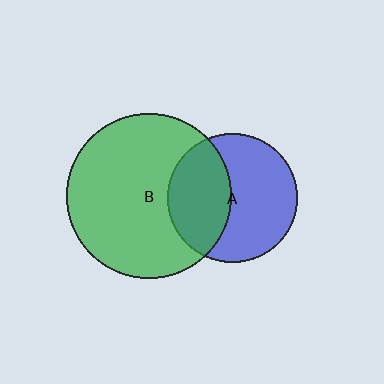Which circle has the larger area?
Circle B (green).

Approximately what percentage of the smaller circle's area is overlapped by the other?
Approximately 40%.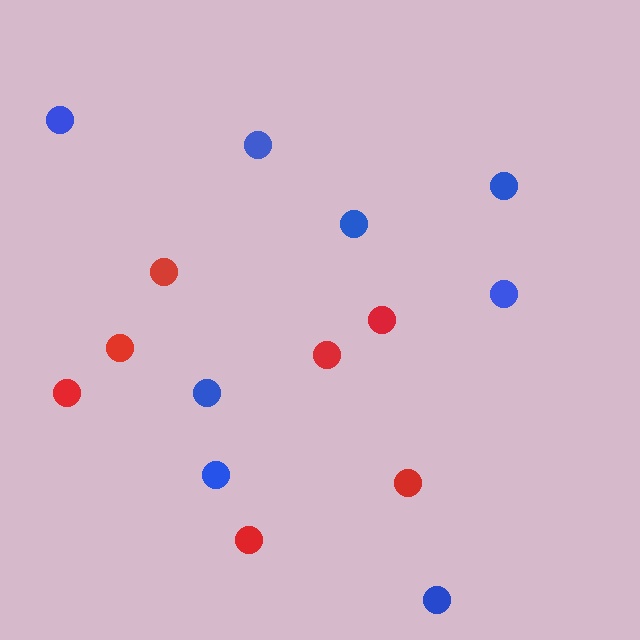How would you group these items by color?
There are 2 groups: one group of red circles (7) and one group of blue circles (8).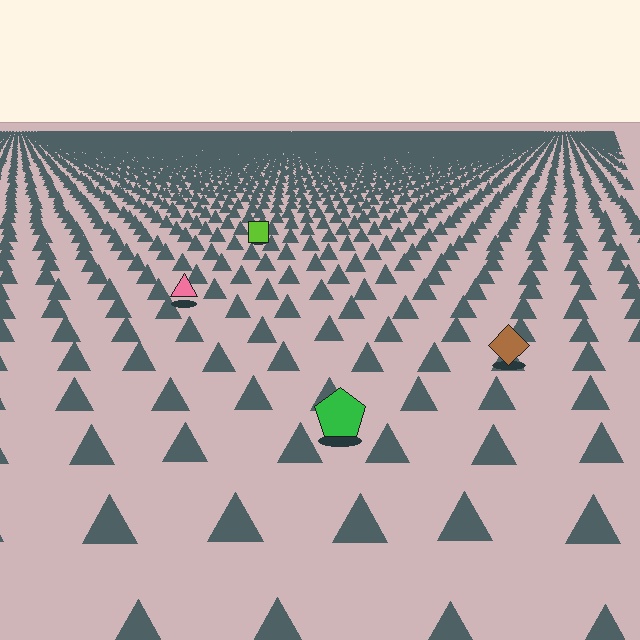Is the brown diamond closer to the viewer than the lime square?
Yes. The brown diamond is closer — you can tell from the texture gradient: the ground texture is coarser near it.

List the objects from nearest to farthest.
From nearest to farthest: the green pentagon, the brown diamond, the pink triangle, the lime square.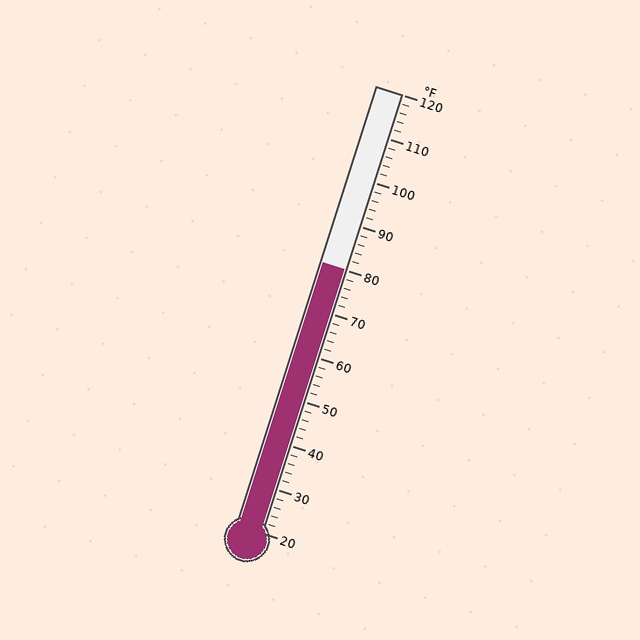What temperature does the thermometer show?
The thermometer shows approximately 80°F.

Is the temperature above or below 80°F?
The temperature is at 80°F.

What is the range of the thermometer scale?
The thermometer scale ranges from 20°F to 120°F.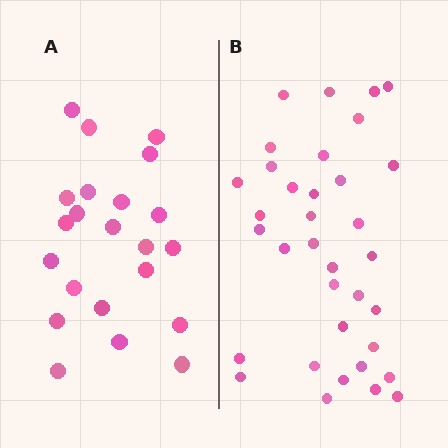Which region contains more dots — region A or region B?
Region B (the right region) has more dots.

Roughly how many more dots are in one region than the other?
Region B has approximately 15 more dots than region A.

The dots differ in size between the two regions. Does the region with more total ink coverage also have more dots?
No. Region A has more total ink coverage because its dots are larger, but region B actually contains more individual dots. Total area can be misleading — the number of items is what matters here.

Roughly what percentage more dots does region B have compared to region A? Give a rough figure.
About 60% more.